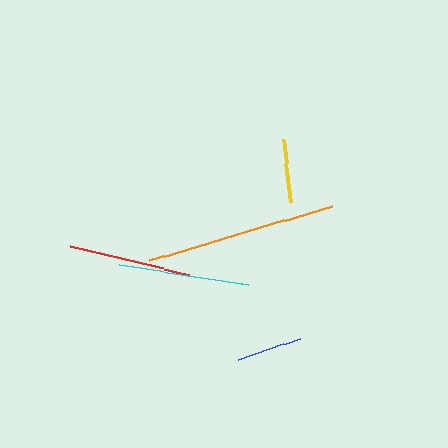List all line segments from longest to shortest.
From longest to shortest: orange, cyan, red, blue, yellow.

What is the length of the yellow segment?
The yellow segment is approximately 63 pixels long.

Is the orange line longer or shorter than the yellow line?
The orange line is longer than the yellow line.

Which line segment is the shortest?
The yellow line is the shortest at approximately 63 pixels.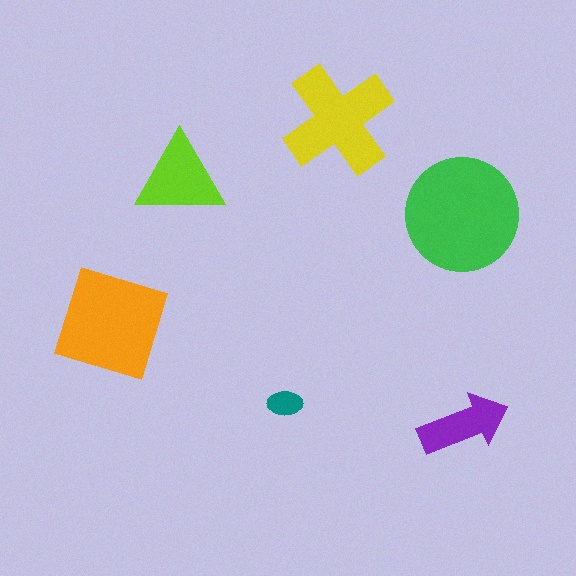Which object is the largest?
The green circle.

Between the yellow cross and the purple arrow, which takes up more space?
The yellow cross.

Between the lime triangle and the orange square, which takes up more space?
The orange square.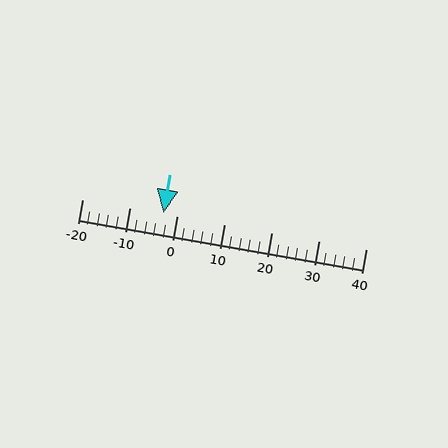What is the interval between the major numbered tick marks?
The major tick marks are spaced 10 units apart.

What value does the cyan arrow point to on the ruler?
The cyan arrow points to approximately -3.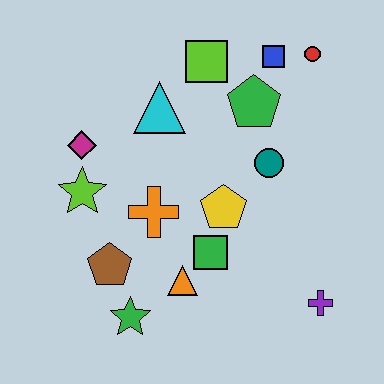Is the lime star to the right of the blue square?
No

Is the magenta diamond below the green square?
No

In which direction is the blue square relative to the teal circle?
The blue square is above the teal circle.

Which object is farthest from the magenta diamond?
The purple cross is farthest from the magenta diamond.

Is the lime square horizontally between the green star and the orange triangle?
No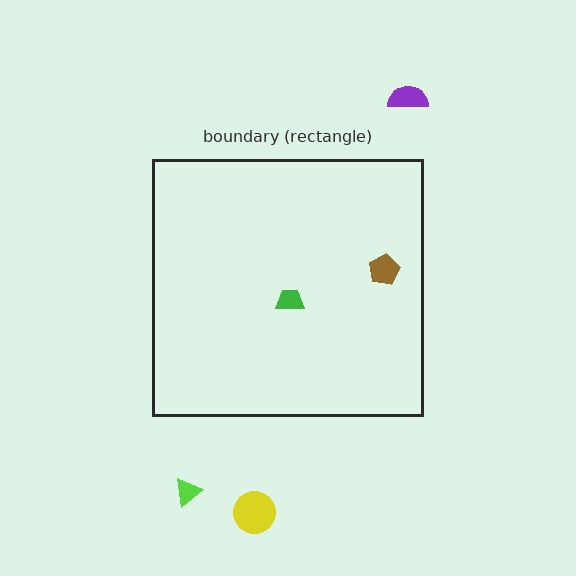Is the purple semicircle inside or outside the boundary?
Outside.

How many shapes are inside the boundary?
2 inside, 3 outside.